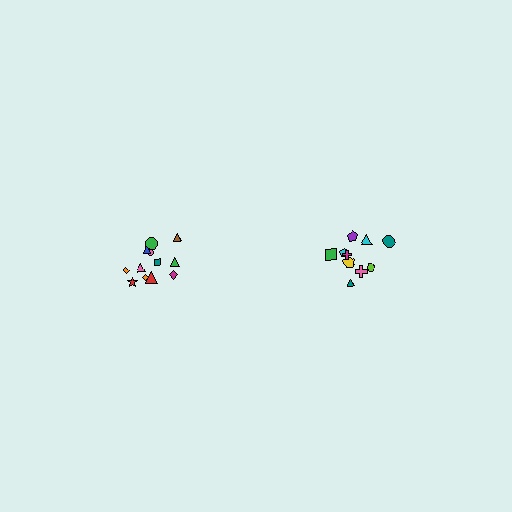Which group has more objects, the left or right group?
The left group.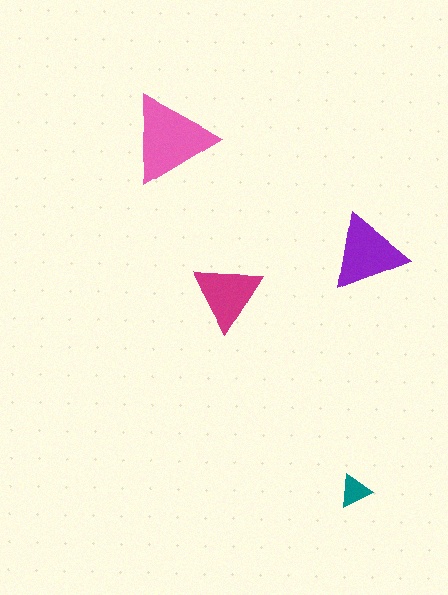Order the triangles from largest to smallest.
the pink one, the purple one, the magenta one, the teal one.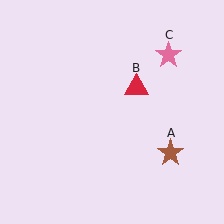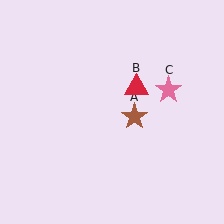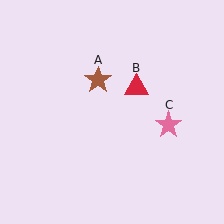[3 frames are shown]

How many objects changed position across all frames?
2 objects changed position: brown star (object A), pink star (object C).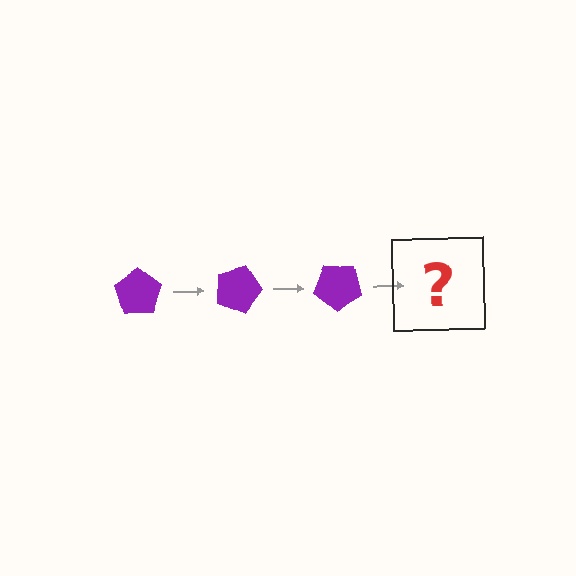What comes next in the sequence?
The next element should be a purple pentagon rotated 60 degrees.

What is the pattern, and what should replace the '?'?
The pattern is that the pentagon rotates 20 degrees each step. The '?' should be a purple pentagon rotated 60 degrees.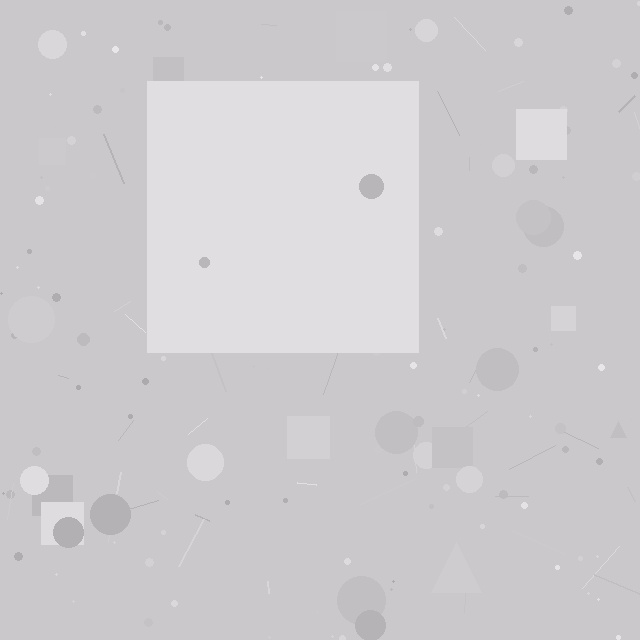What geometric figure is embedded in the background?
A square is embedded in the background.